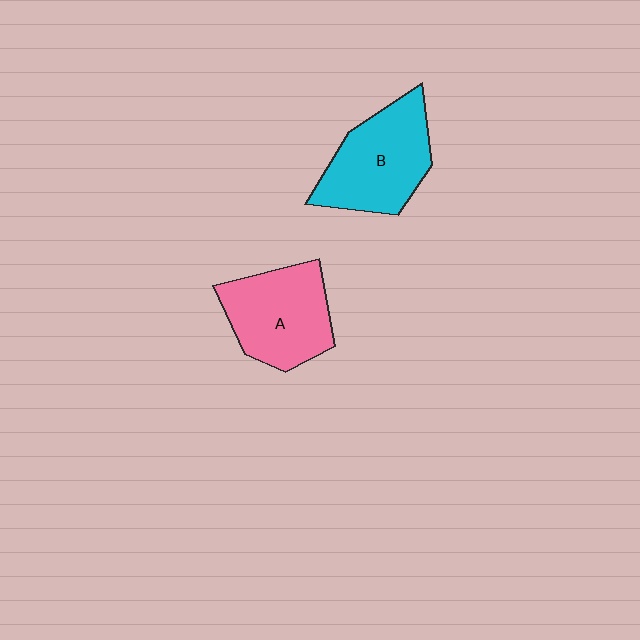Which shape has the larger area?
Shape B (cyan).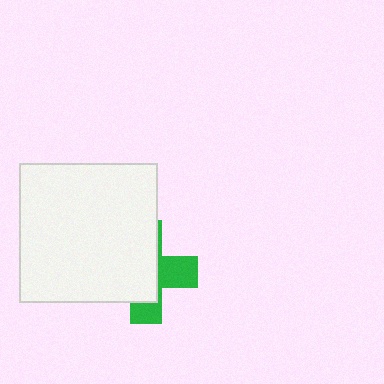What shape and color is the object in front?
The object in front is a white square.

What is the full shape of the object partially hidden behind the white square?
The partially hidden object is a green cross.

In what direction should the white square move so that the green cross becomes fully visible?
The white square should move left. That is the shortest direction to clear the overlap and leave the green cross fully visible.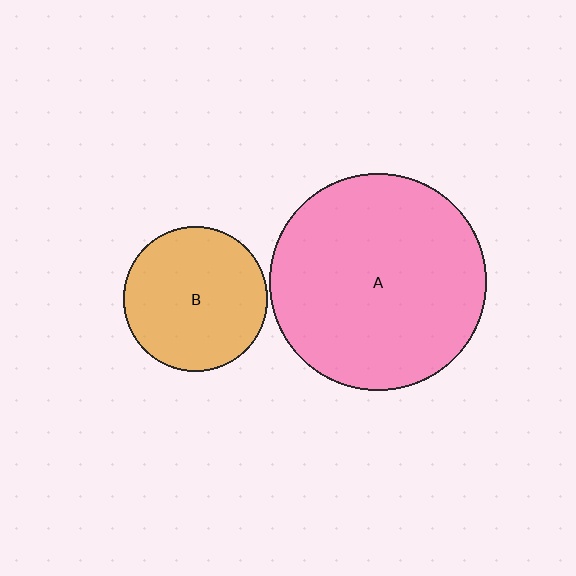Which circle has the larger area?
Circle A (pink).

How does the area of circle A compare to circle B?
Approximately 2.3 times.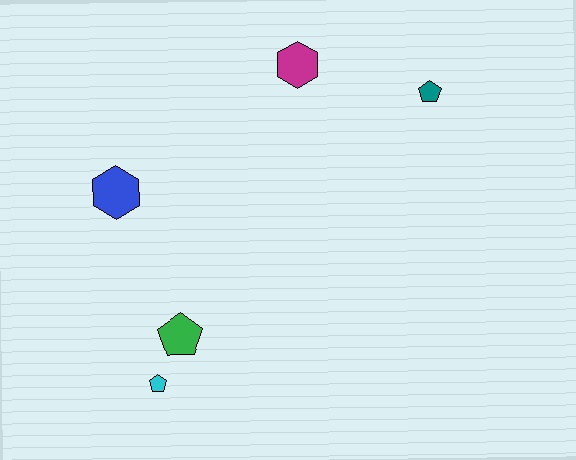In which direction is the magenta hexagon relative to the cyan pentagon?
The magenta hexagon is above the cyan pentagon.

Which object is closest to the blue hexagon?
The green pentagon is closest to the blue hexagon.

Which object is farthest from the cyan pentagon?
The teal pentagon is farthest from the cyan pentagon.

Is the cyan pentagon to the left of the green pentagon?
Yes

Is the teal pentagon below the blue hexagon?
No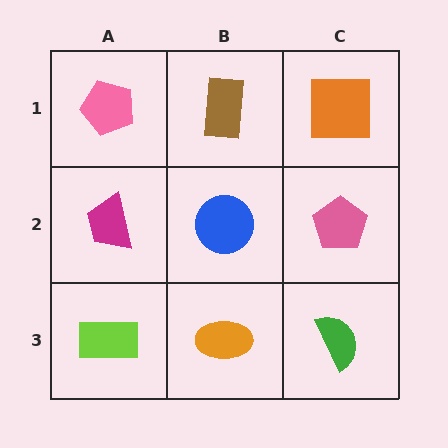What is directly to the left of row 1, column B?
A pink pentagon.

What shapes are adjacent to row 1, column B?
A blue circle (row 2, column B), a pink pentagon (row 1, column A), an orange square (row 1, column C).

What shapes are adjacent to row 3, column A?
A magenta trapezoid (row 2, column A), an orange ellipse (row 3, column B).